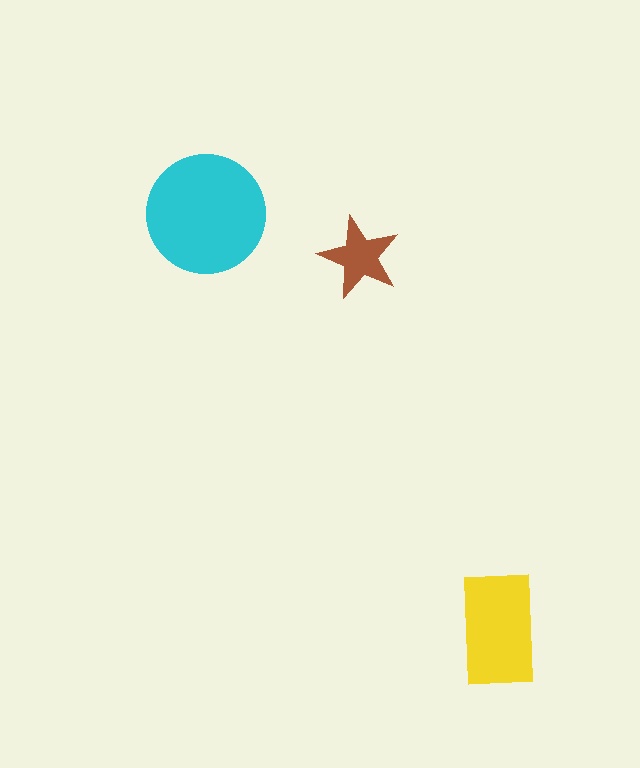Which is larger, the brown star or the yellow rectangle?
The yellow rectangle.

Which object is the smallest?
The brown star.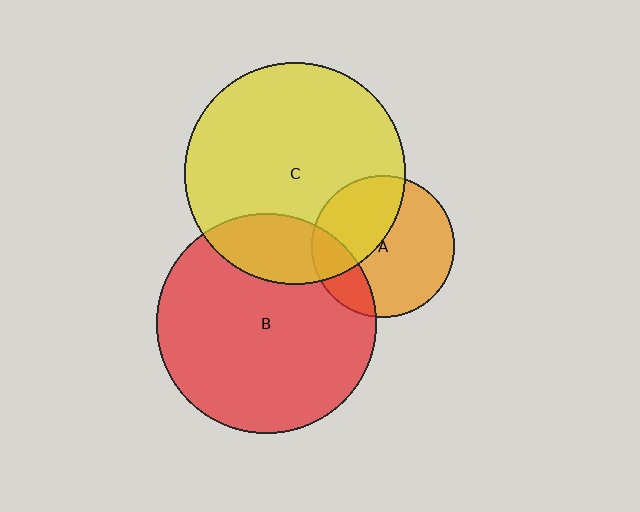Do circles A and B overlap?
Yes.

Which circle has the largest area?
Circle C (yellow).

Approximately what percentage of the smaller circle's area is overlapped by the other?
Approximately 20%.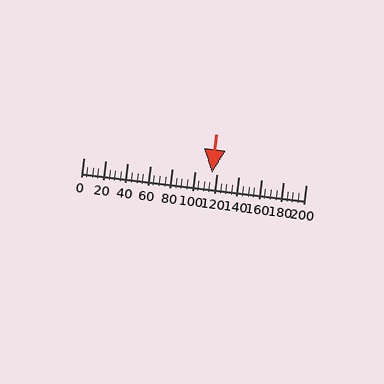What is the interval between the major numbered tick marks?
The major tick marks are spaced 20 units apart.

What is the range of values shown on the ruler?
The ruler shows values from 0 to 200.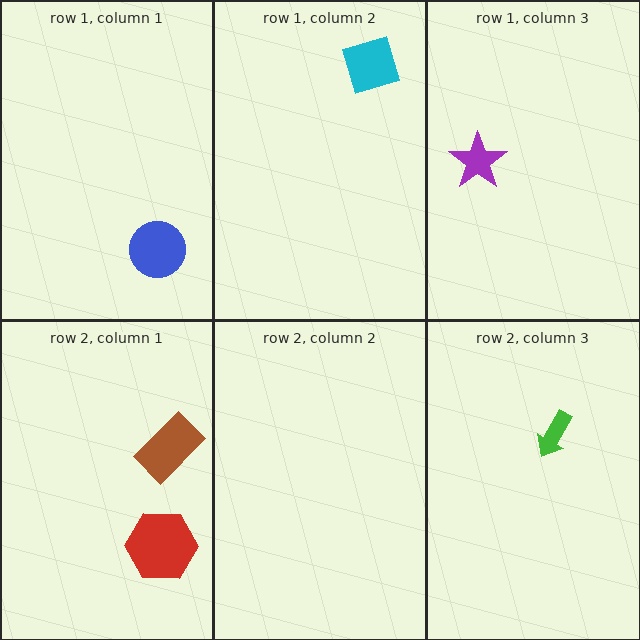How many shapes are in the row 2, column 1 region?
2.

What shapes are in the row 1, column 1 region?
The blue circle.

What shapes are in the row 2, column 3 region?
The green arrow.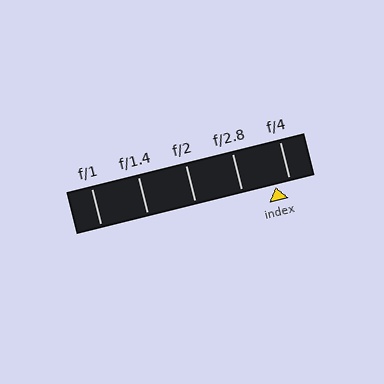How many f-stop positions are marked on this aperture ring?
There are 5 f-stop positions marked.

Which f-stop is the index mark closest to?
The index mark is closest to f/4.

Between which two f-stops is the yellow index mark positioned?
The index mark is between f/2.8 and f/4.